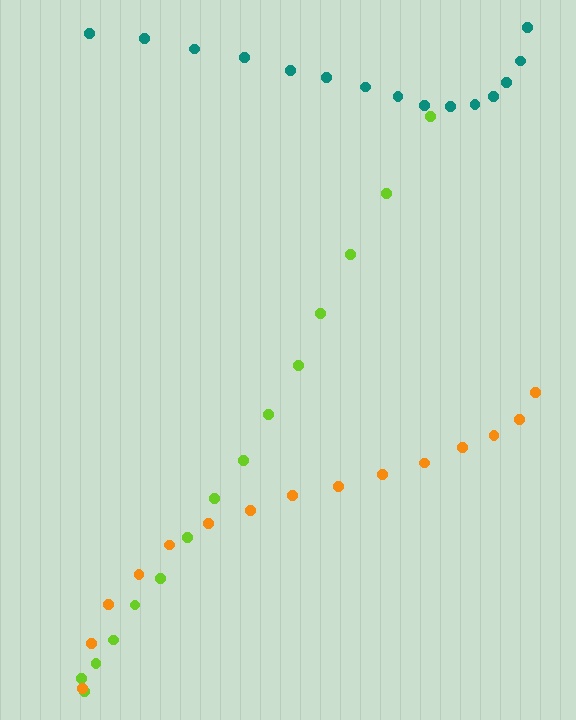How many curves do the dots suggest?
There are 3 distinct paths.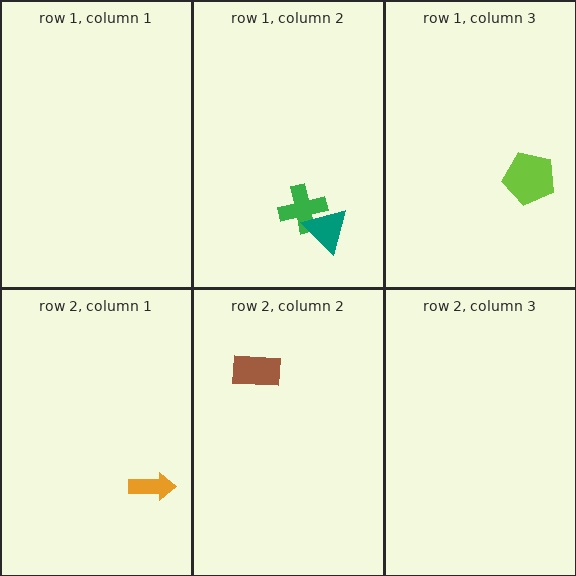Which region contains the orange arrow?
The row 2, column 1 region.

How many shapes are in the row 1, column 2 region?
2.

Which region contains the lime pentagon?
The row 1, column 3 region.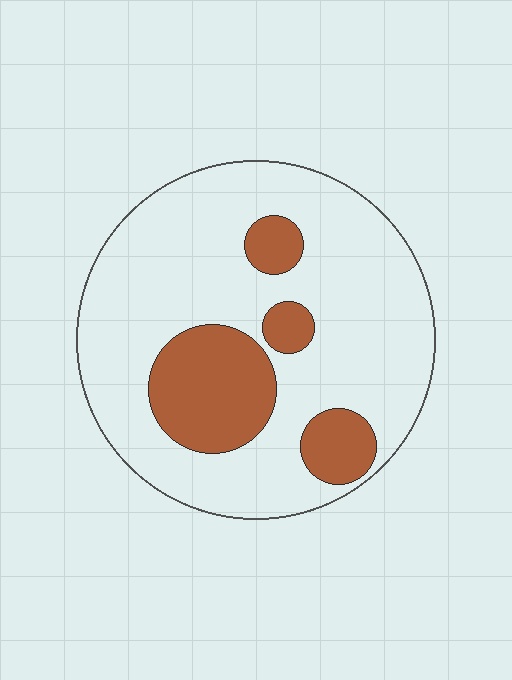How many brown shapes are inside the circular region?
4.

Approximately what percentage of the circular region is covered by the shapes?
Approximately 20%.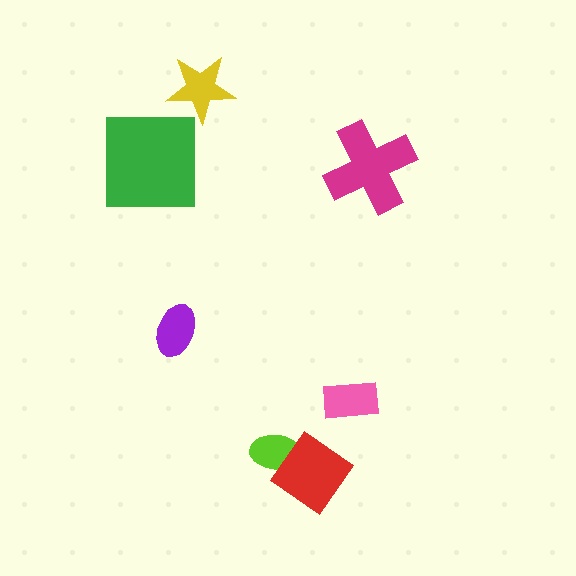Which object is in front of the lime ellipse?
The red diamond is in front of the lime ellipse.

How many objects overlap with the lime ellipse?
1 object overlaps with the lime ellipse.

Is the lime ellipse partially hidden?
Yes, it is partially covered by another shape.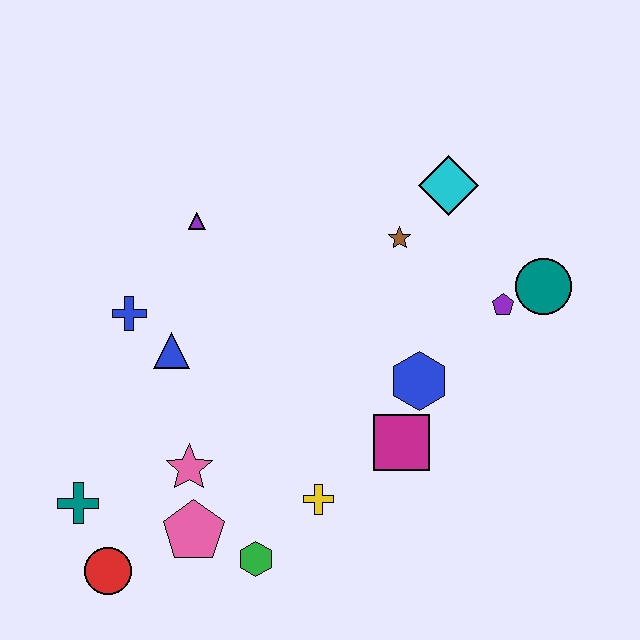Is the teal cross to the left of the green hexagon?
Yes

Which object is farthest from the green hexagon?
The cyan diamond is farthest from the green hexagon.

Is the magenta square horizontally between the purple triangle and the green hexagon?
No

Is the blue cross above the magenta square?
Yes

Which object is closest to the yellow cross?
The green hexagon is closest to the yellow cross.